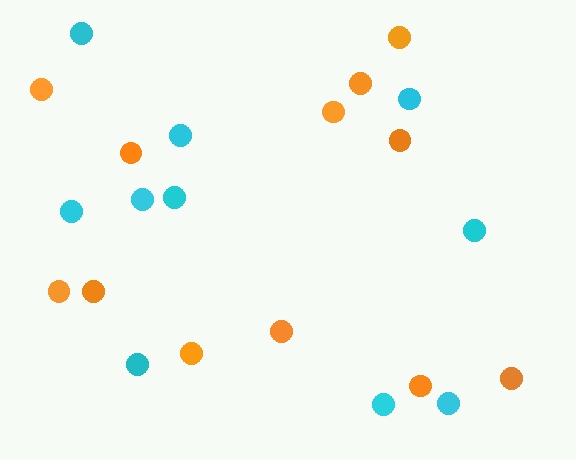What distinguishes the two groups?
There are 2 groups: one group of cyan circles (10) and one group of orange circles (12).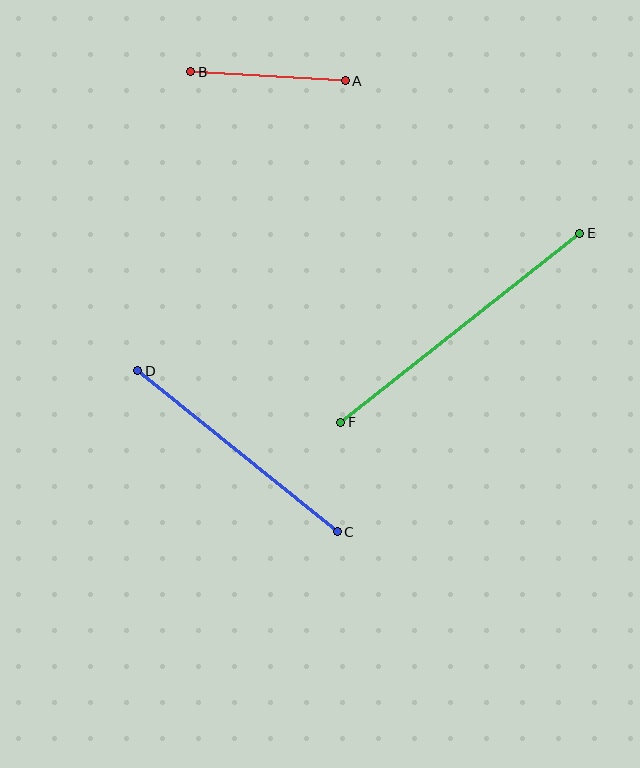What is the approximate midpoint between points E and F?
The midpoint is at approximately (460, 328) pixels.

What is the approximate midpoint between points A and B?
The midpoint is at approximately (268, 76) pixels.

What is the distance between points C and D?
The distance is approximately 257 pixels.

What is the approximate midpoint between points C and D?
The midpoint is at approximately (238, 451) pixels.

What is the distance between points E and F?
The distance is approximately 305 pixels.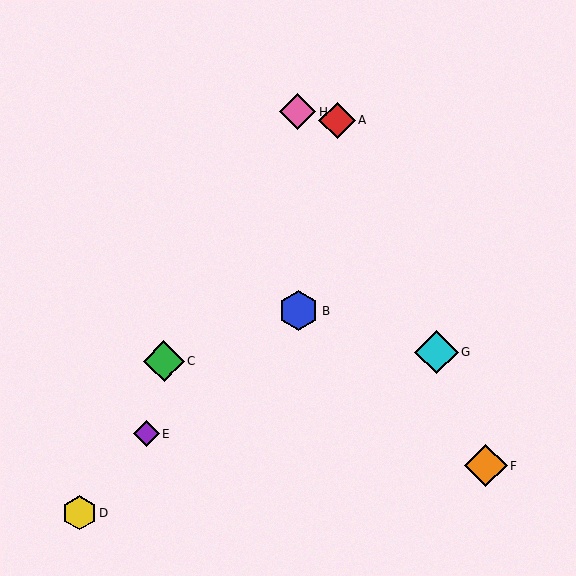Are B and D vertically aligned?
No, B is at x≈299 and D is at x≈80.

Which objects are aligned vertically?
Objects B, H are aligned vertically.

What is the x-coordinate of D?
Object D is at x≈80.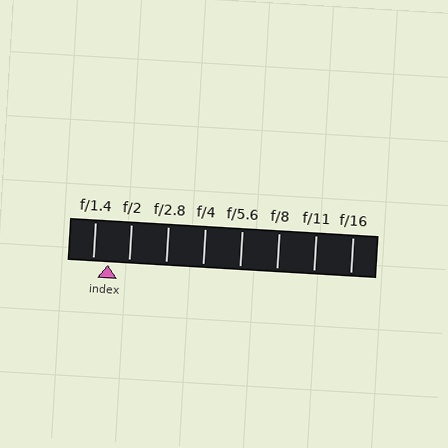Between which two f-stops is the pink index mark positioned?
The index mark is between f/1.4 and f/2.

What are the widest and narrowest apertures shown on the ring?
The widest aperture shown is f/1.4 and the narrowest is f/16.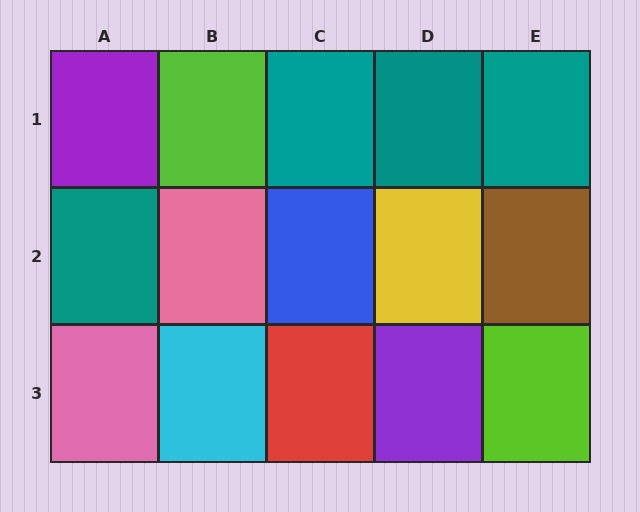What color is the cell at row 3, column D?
Purple.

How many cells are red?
1 cell is red.